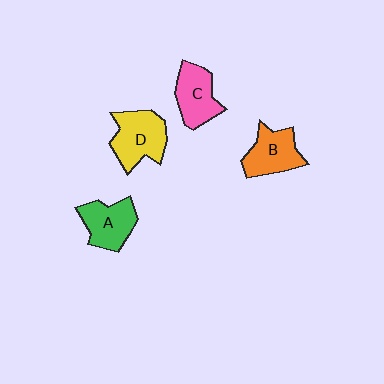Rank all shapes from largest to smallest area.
From largest to smallest: D (yellow), B (orange), A (green), C (pink).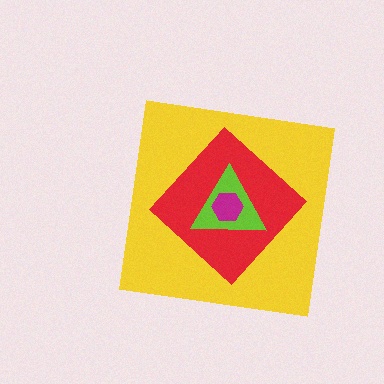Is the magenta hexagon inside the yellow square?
Yes.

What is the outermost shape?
The yellow square.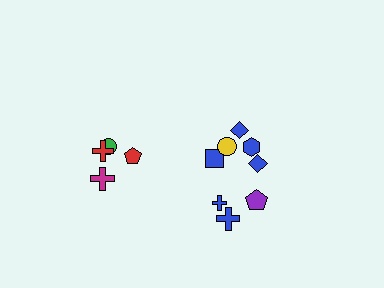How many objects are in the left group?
There are 4 objects.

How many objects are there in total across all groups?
There are 12 objects.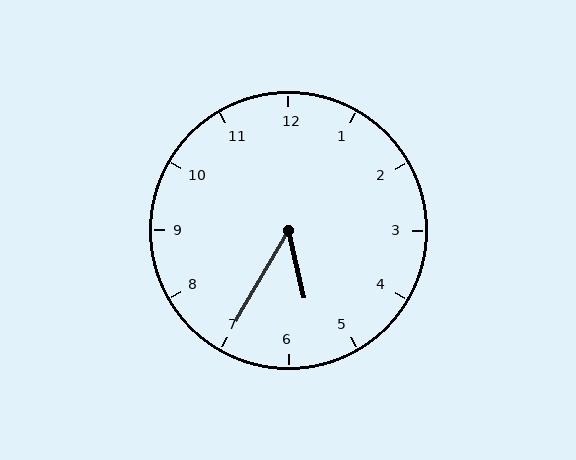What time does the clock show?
5:35.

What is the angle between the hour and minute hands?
Approximately 42 degrees.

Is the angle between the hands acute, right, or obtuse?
It is acute.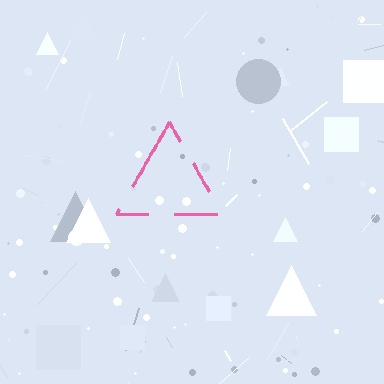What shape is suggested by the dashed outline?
The dashed outline suggests a triangle.